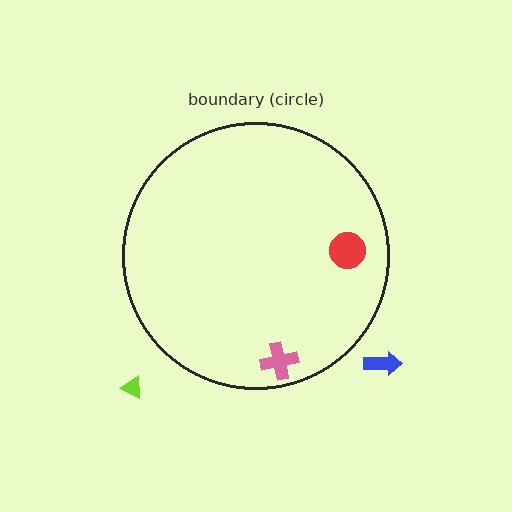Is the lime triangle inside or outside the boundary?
Outside.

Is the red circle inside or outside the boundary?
Inside.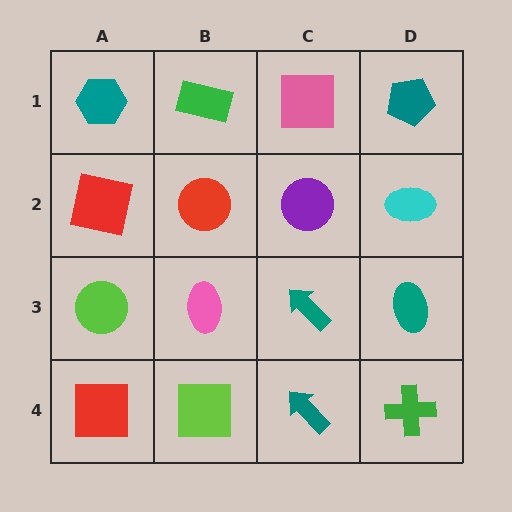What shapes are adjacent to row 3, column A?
A red square (row 2, column A), a red square (row 4, column A), a pink ellipse (row 3, column B).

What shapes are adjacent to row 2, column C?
A pink square (row 1, column C), a teal arrow (row 3, column C), a red circle (row 2, column B), a cyan ellipse (row 2, column D).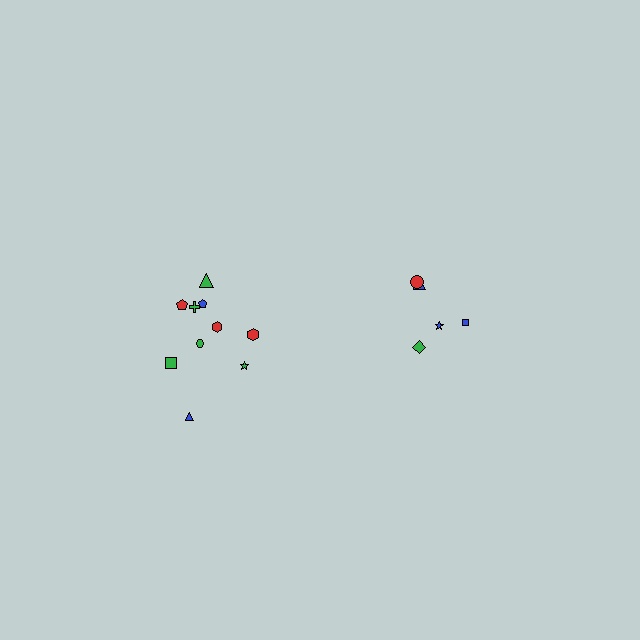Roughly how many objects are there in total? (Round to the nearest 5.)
Roughly 15 objects in total.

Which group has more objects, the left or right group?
The left group.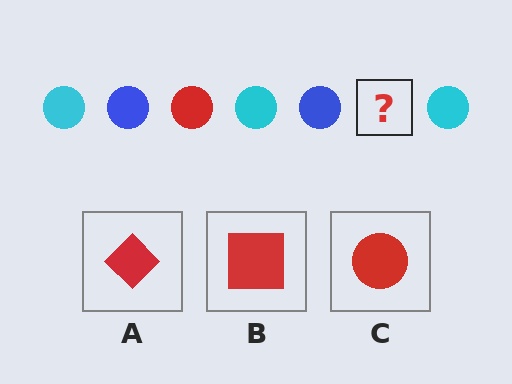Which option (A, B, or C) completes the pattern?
C.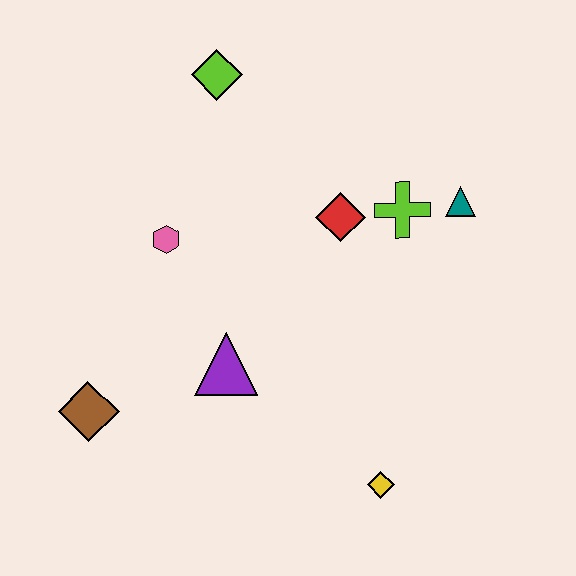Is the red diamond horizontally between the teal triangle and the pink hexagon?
Yes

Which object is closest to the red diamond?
The lime cross is closest to the red diamond.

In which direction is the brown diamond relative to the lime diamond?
The brown diamond is below the lime diamond.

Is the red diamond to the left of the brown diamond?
No